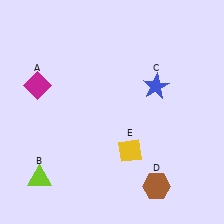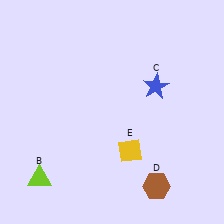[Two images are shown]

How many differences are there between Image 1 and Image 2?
There is 1 difference between the two images.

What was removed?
The magenta diamond (A) was removed in Image 2.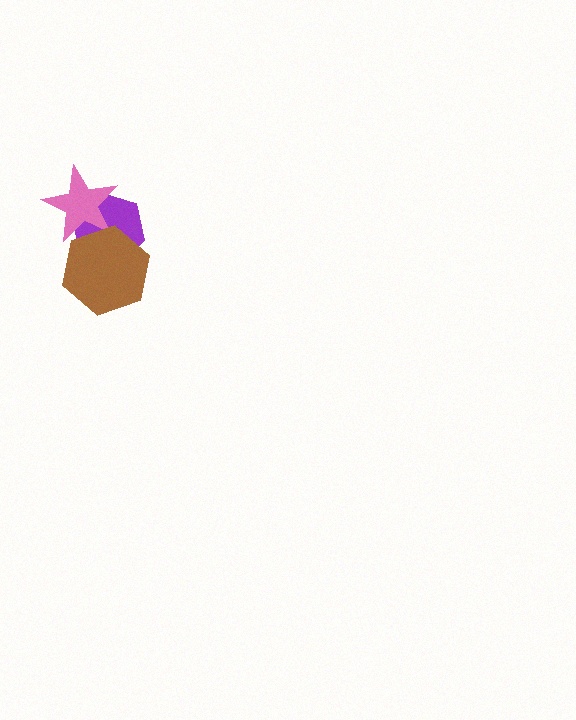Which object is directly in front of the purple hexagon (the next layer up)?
The pink star is directly in front of the purple hexagon.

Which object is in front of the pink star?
The brown hexagon is in front of the pink star.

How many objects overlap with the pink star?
2 objects overlap with the pink star.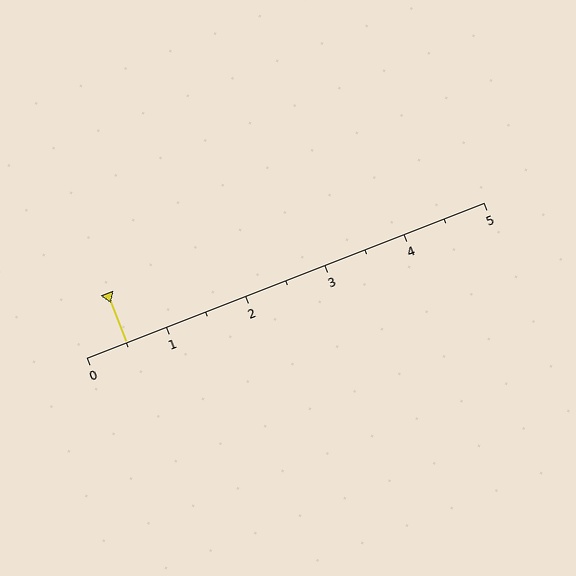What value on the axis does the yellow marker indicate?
The marker indicates approximately 0.5.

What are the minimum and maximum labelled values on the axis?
The axis runs from 0 to 5.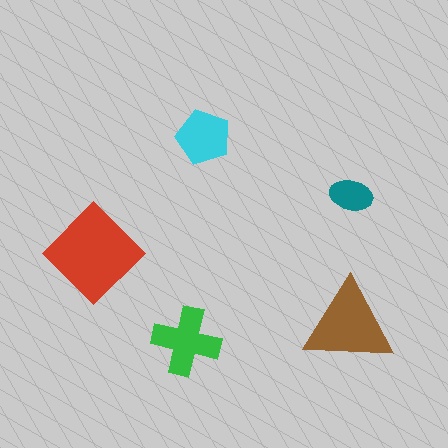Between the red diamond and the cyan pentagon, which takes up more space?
The red diamond.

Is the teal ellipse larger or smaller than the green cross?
Smaller.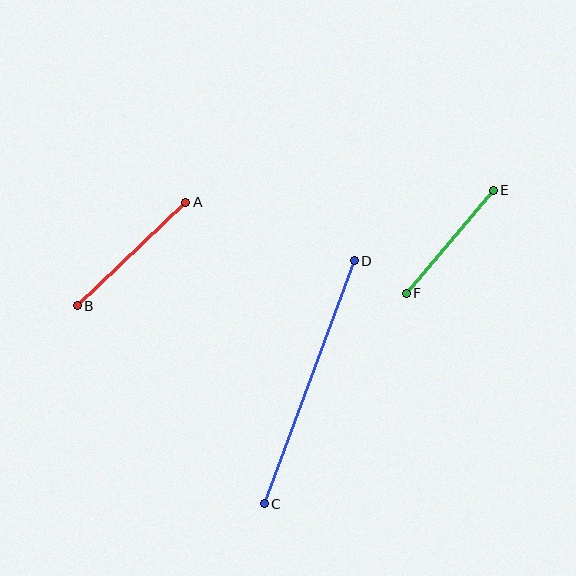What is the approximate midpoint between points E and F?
The midpoint is at approximately (450, 242) pixels.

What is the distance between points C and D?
The distance is approximately 259 pixels.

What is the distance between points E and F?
The distance is approximately 135 pixels.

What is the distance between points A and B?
The distance is approximately 150 pixels.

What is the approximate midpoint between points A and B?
The midpoint is at approximately (132, 254) pixels.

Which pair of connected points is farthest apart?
Points C and D are farthest apart.